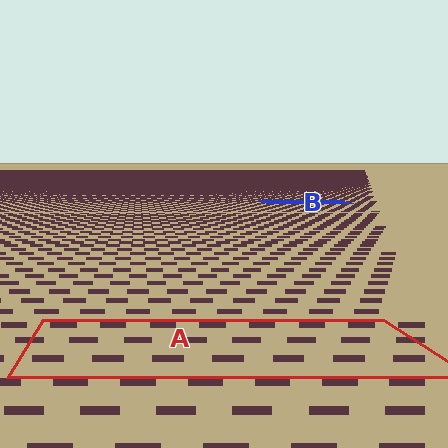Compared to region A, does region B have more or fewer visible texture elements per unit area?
Region B has more texture elements per unit area — they are packed more densely because it is farther away.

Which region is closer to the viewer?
Region A is closer. The texture elements there are larger and more spread out.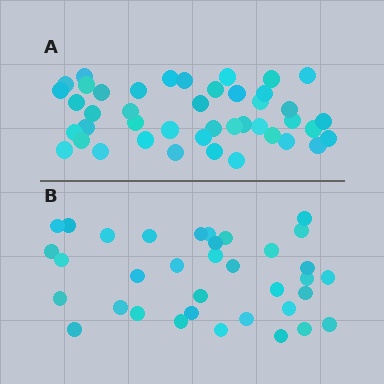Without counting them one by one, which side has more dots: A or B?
Region A (the top region) has more dots.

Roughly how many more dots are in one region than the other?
Region A has roughly 8 or so more dots than region B.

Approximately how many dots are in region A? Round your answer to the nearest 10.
About 40 dots. (The exact count is 43, which rounds to 40.)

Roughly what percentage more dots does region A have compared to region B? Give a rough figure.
About 25% more.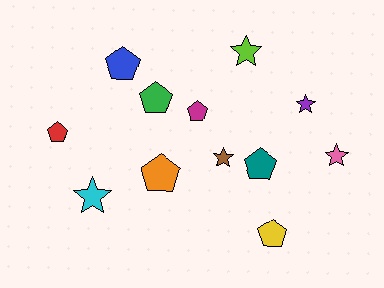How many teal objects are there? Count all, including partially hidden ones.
There is 1 teal object.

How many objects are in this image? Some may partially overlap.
There are 12 objects.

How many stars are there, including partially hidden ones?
There are 5 stars.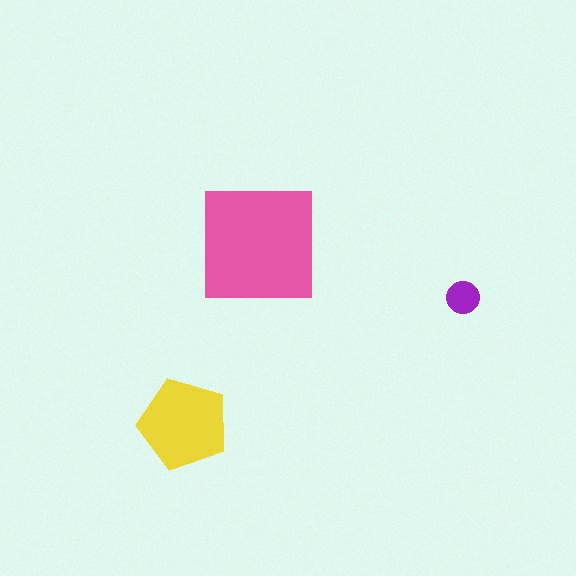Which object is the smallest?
The purple circle.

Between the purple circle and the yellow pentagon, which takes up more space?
The yellow pentagon.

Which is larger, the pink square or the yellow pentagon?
The pink square.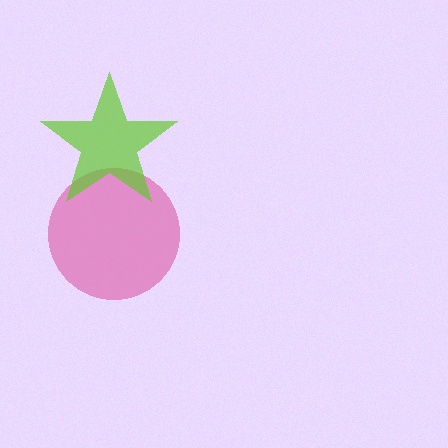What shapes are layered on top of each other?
The layered shapes are: a pink circle, a lime star.